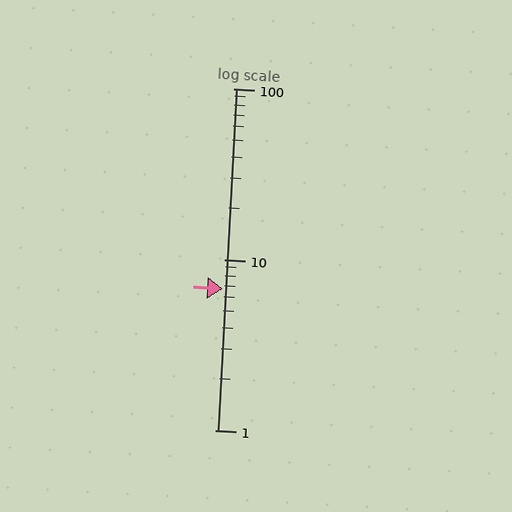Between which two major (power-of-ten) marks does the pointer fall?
The pointer is between 1 and 10.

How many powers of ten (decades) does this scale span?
The scale spans 2 decades, from 1 to 100.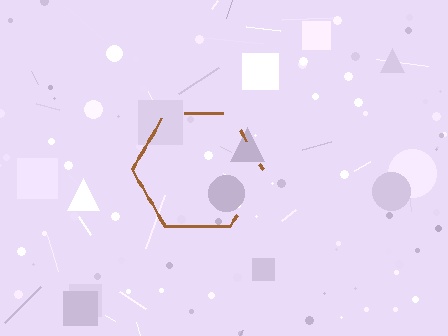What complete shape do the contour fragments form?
The contour fragments form a hexagon.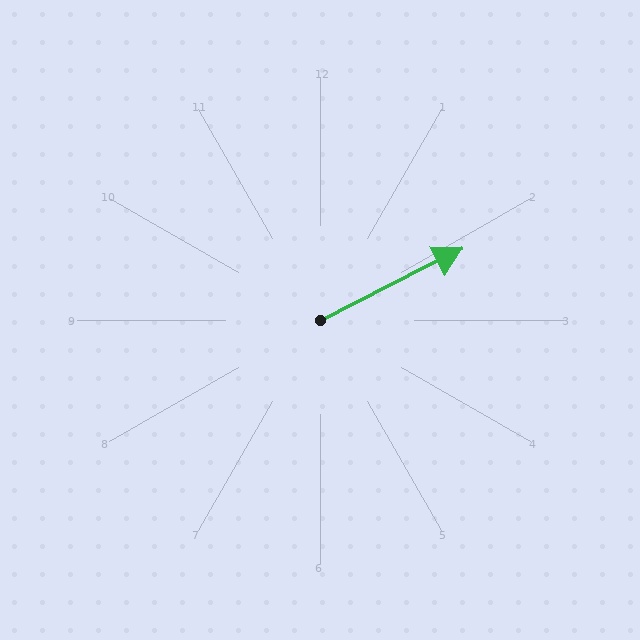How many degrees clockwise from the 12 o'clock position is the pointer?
Approximately 63 degrees.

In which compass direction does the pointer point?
Northeast.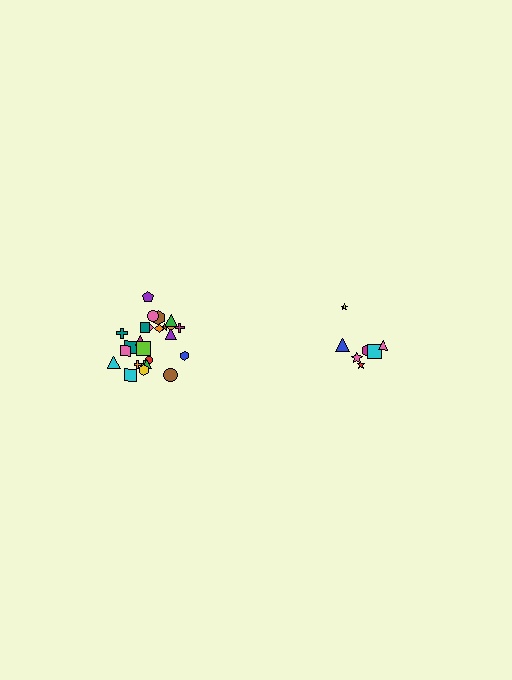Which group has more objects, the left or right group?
The left group.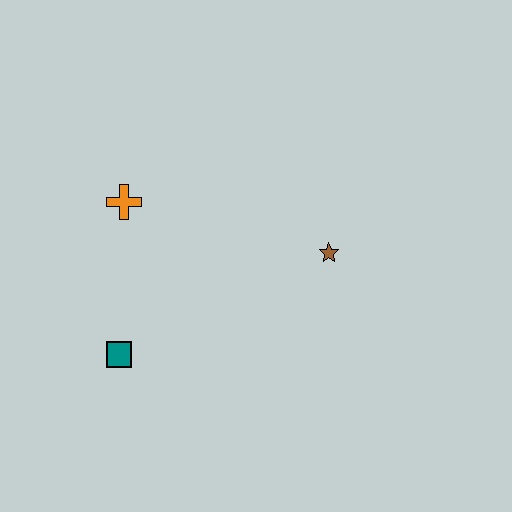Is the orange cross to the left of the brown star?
Yes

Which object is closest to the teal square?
The orange cross is closest to the teal square.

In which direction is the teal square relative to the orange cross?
The teal square is below the orange cross.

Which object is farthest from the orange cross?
The brown star is farthest from the orange cross.